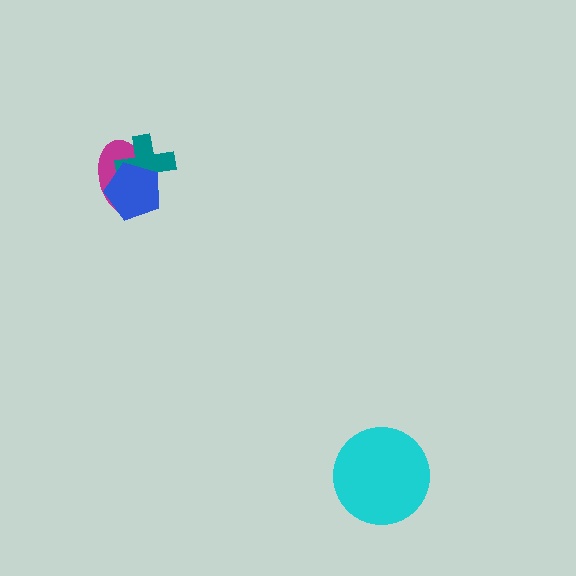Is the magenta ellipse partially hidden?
Yes, it is partially covered by another shape.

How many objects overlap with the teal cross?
2 objects overlap with the teal cross.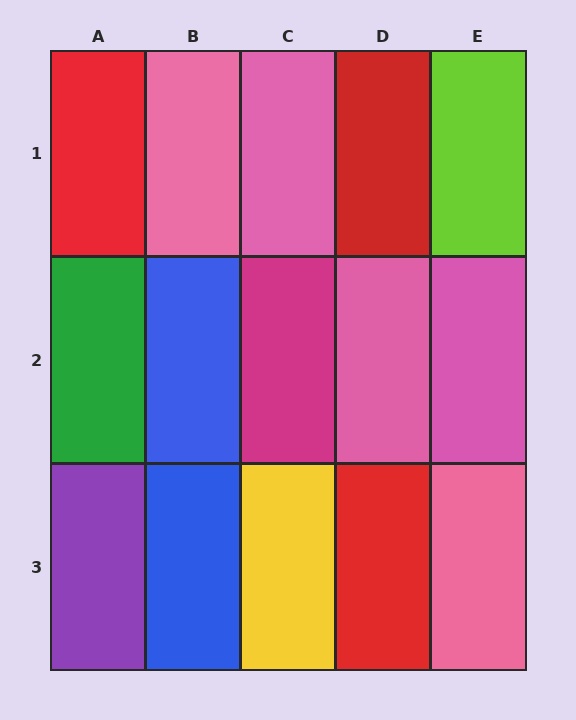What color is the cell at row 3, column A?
Purple.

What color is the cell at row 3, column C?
Yellow.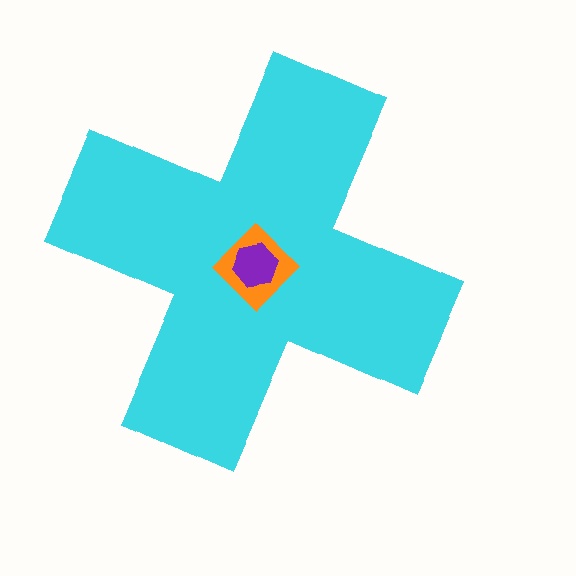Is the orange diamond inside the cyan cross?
Yes.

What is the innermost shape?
The purple hexagon.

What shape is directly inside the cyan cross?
The orange diamond.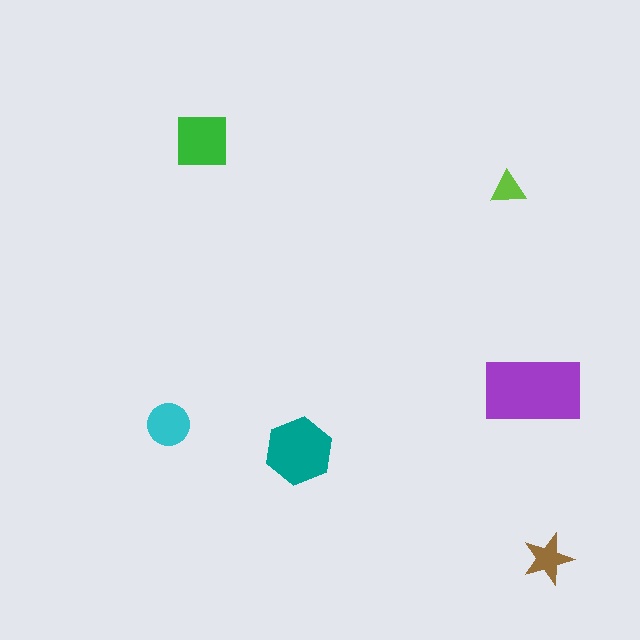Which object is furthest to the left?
The cyan circle is leftmost.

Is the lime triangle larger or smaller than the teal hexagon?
Smaller.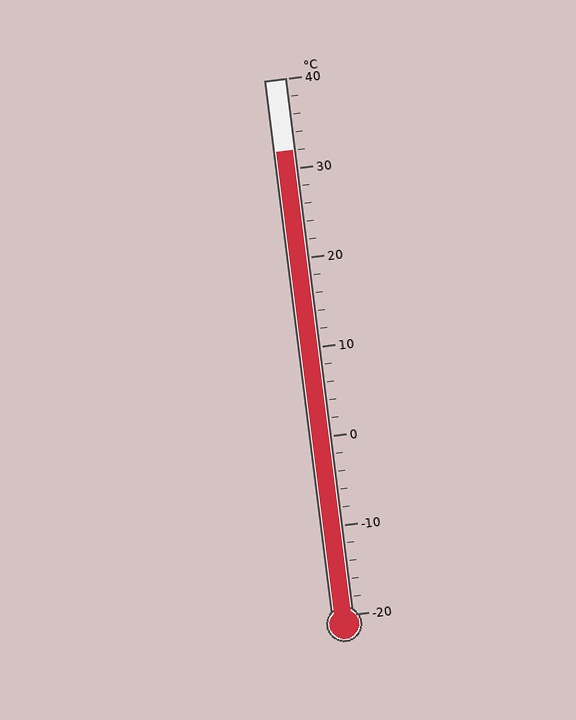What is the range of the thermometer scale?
The thermometer scale ranges from -20°C to 40°C.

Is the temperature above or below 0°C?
The temperature is above 0°C.